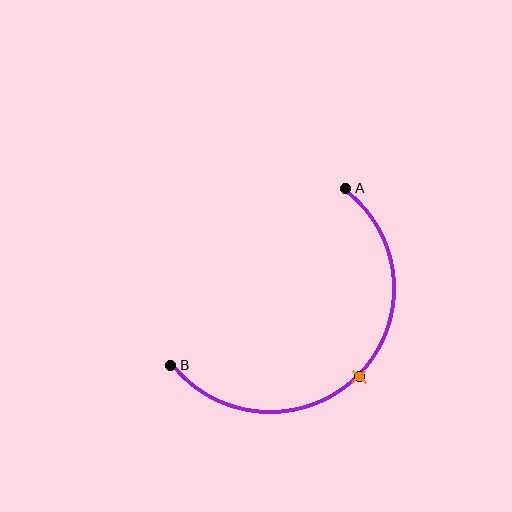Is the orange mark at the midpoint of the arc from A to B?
Yes. The orange mark lies on the arc at equal arc-length from both A and B — it is the arc midpoint.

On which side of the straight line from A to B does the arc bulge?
The arc bulges below and to the right of the straight line connecting A and B.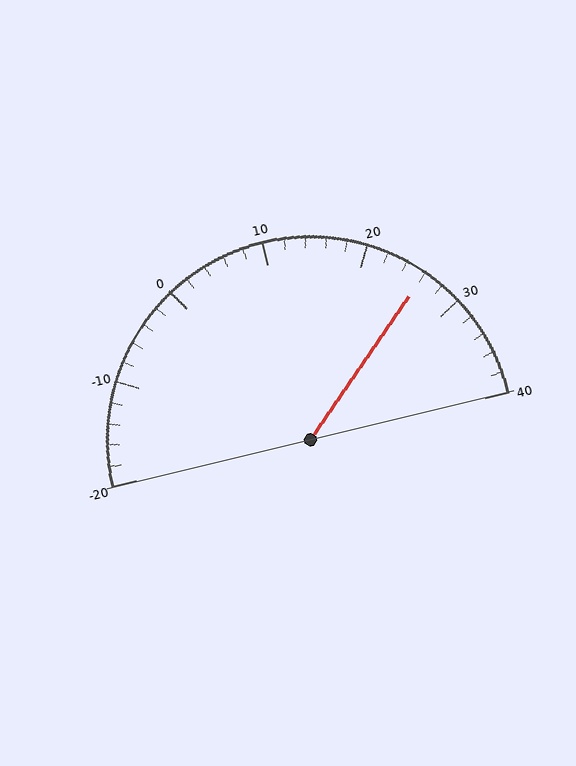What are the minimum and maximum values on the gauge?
The gauge ranges from -20 to 40.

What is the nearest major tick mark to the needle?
The nearest major tick mark is 30.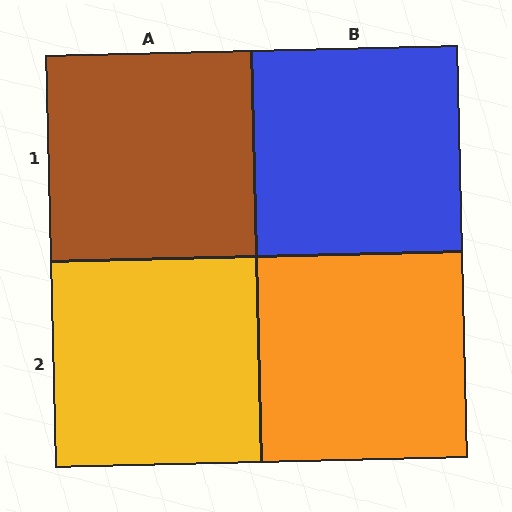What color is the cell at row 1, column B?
Blue.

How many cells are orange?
1 cell is orange.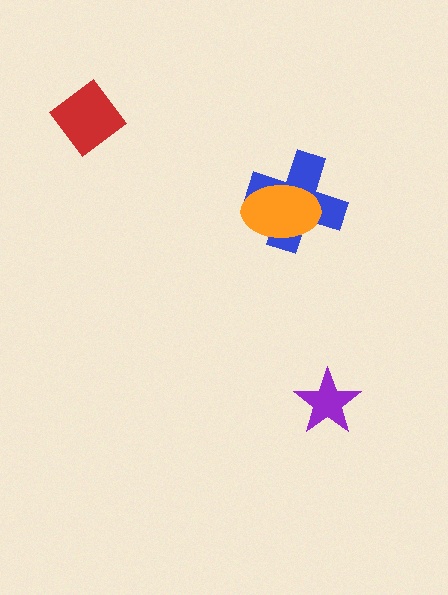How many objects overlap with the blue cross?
1 object overlaps with the blue cross.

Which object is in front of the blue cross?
The orange ellipse is in front of the blue cross.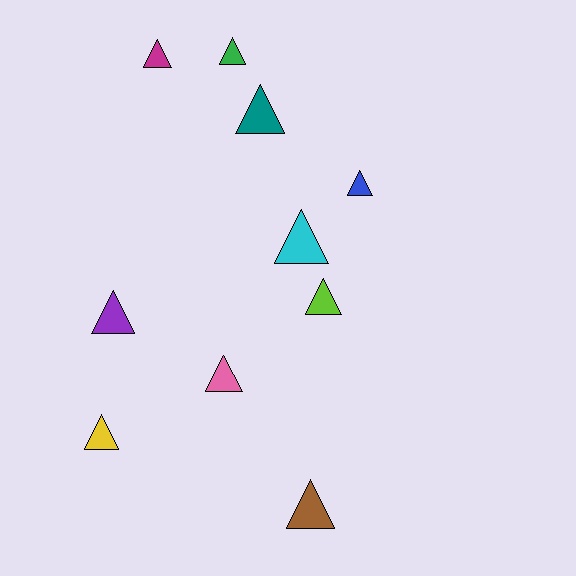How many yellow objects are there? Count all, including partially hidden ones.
There is 1 yellow object.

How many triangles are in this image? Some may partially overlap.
There are 10 triangles.